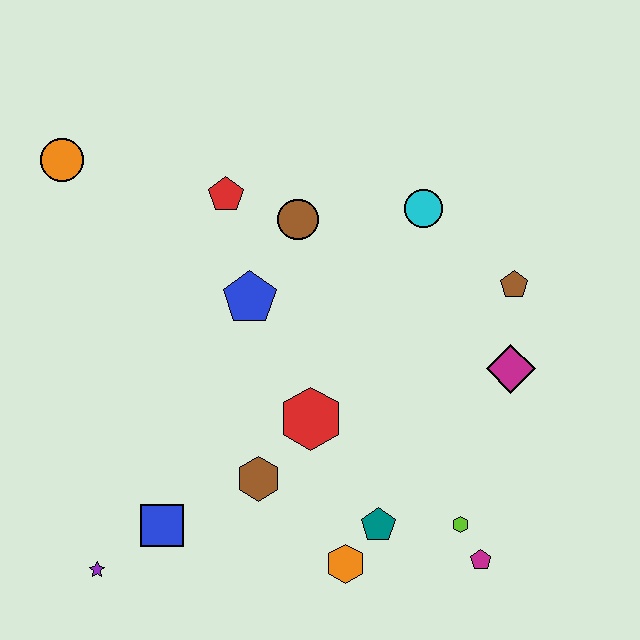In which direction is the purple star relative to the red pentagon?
The purple star is below the red pentagon.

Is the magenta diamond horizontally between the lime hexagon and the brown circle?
No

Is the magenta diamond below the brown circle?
Yes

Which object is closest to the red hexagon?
The brown hexagon is closest to the red hexagon.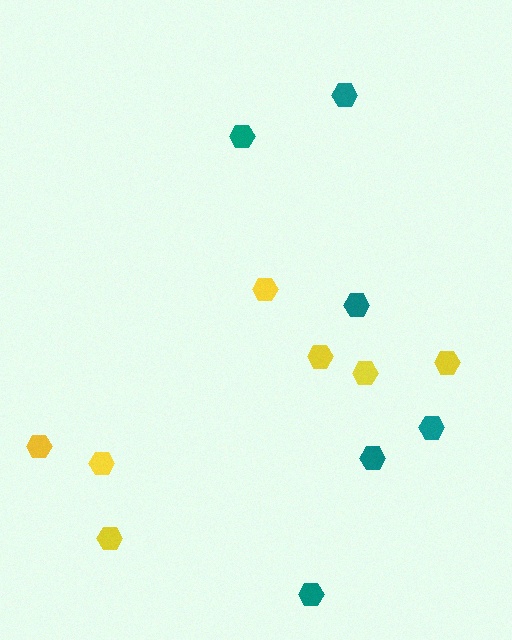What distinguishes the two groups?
There are 2 groups: one group of teal hexagons (6) and one group of yellow hexagons (7).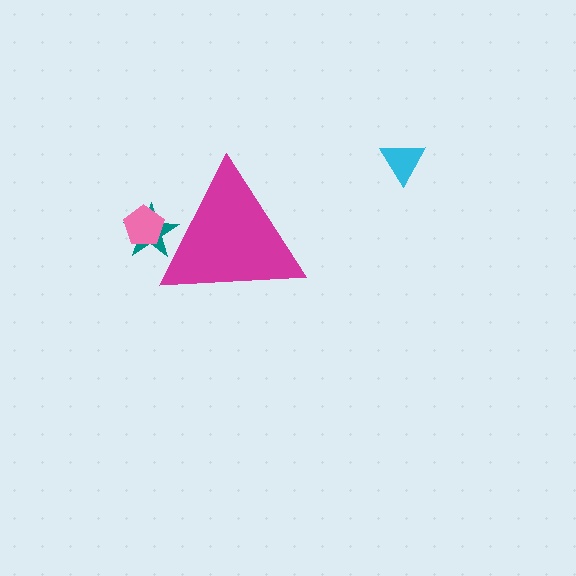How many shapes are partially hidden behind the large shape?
2 shapes are partially hidden.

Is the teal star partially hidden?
Yes, the teal star is partially hidden behind the magenta triangle.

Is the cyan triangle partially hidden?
No, the cyan triangle is fully visible.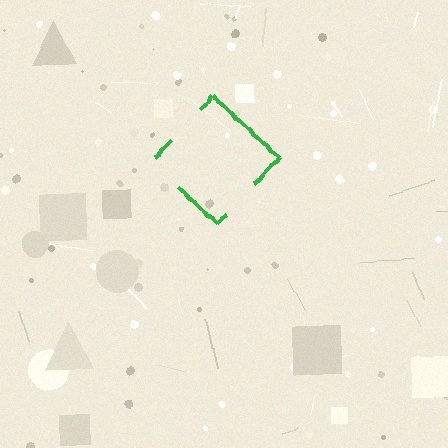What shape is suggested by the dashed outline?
The dashed outline suggests a diamond.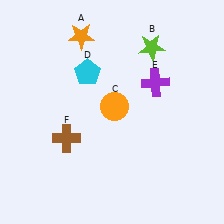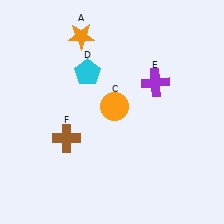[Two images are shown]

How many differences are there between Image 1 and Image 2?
There is 1 difference between the two images.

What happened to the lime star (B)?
The lime star (B) was removed in Image 2. It was in the top-right area of Image 1.